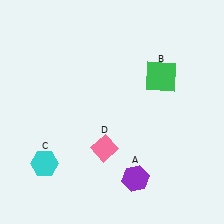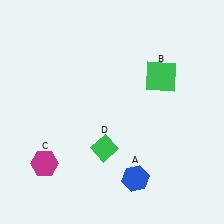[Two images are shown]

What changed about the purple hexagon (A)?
In Image 1, A is purple. In Image 2, it changed to blue.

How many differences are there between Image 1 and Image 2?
There are 3 differences between the two images.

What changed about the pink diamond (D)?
In Image 1, D is pink. In Image 2, it changed to green.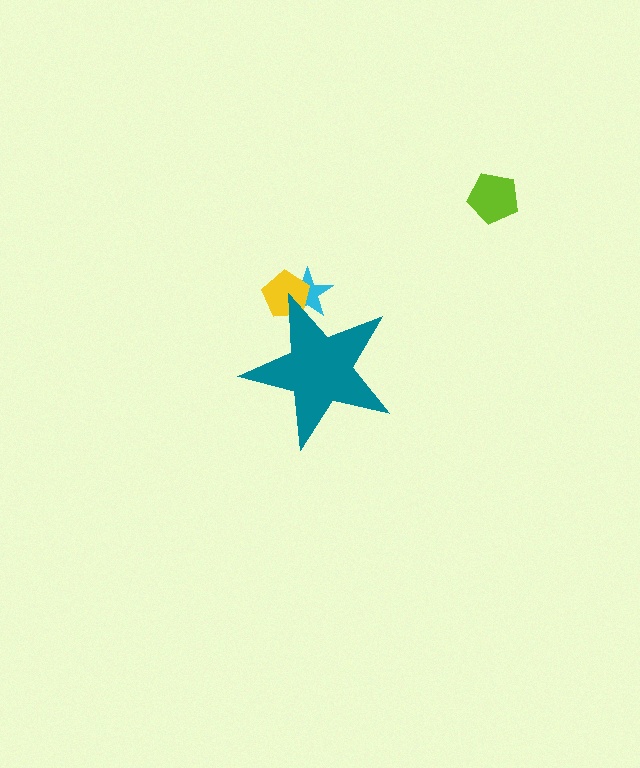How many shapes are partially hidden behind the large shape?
2 shapes are partially hidden.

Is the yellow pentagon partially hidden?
Yes, the yellow pentagon is partially hidden behind the teal star.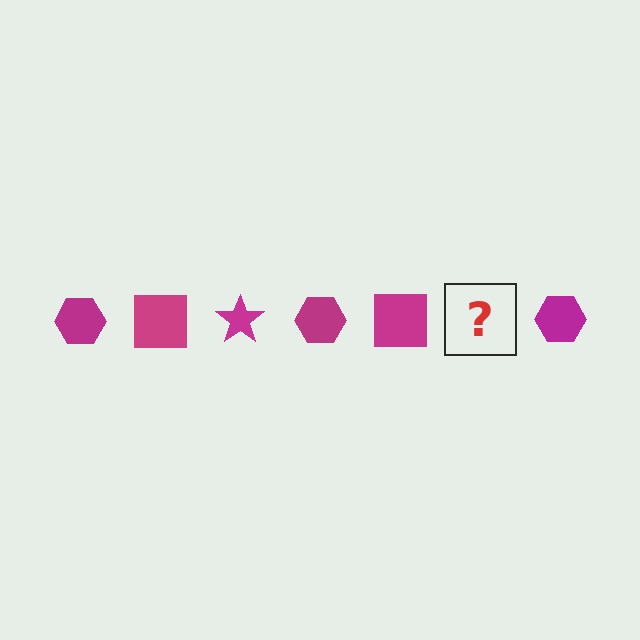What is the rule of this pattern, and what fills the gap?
The rule is that the pattern cycles through hexagon, square, star shapes in magenta. The gap should be filled with a magenta star.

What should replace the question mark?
The question mark should be replaced with a magenta star.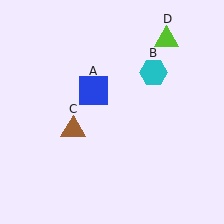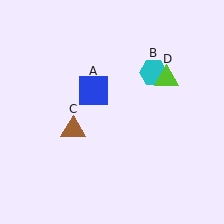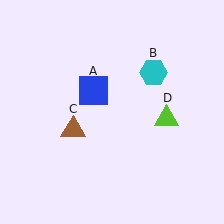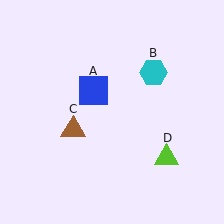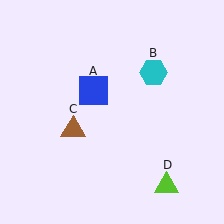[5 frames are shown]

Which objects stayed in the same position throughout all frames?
Blue square (object A) and cyan hexagon (object B) and brown triangle (object C) remained stationary.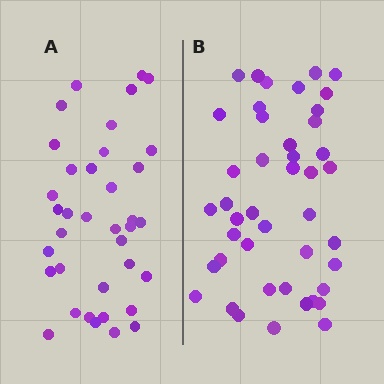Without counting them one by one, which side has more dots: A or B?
Region B (the right region) has more dots.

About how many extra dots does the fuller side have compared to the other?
Region B has roughly 8 or so more dots than region A.